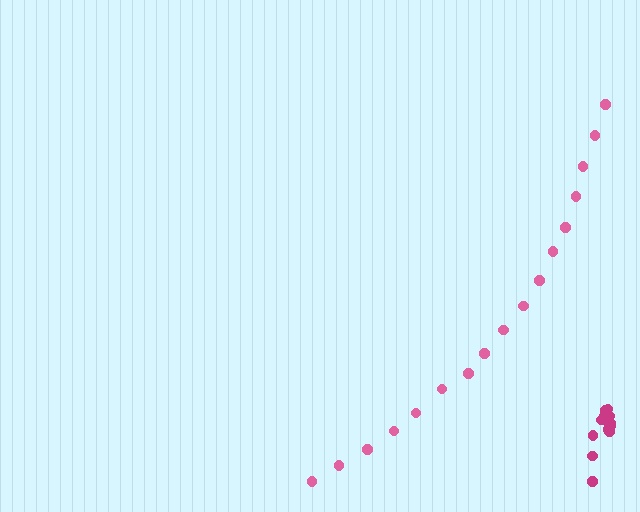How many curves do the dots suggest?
There are 2 distinct paths.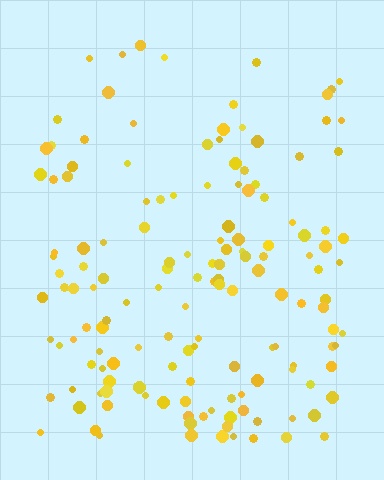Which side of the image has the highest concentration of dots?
The bottom.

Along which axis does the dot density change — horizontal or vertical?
Vertical.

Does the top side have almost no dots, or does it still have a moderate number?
Still a moderate number, just noticeably fewer than the bottom.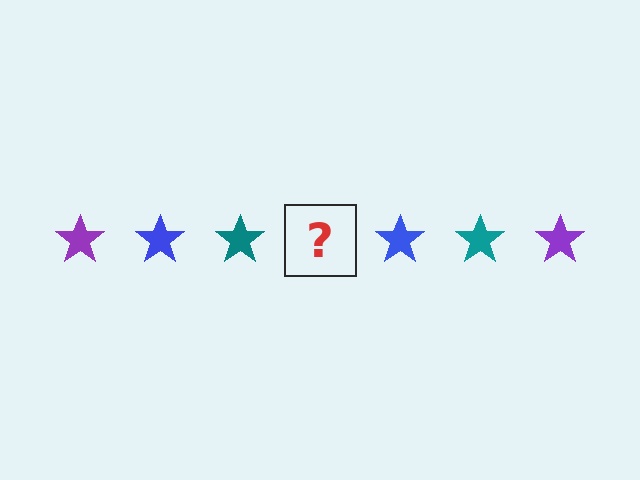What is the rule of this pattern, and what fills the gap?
The rule is that the pattern cycles through purple, blue, teal stars. The gap should be filled with a purple star.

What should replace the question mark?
The question mark should be replaced with a purple star.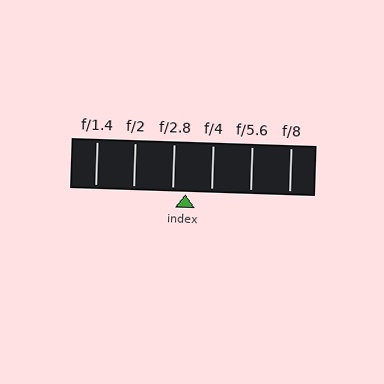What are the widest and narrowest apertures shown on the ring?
The widest aperture shown is f/1.4 and the narrowest is f/8.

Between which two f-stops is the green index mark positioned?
The index mark is between f/2.8 and f/4.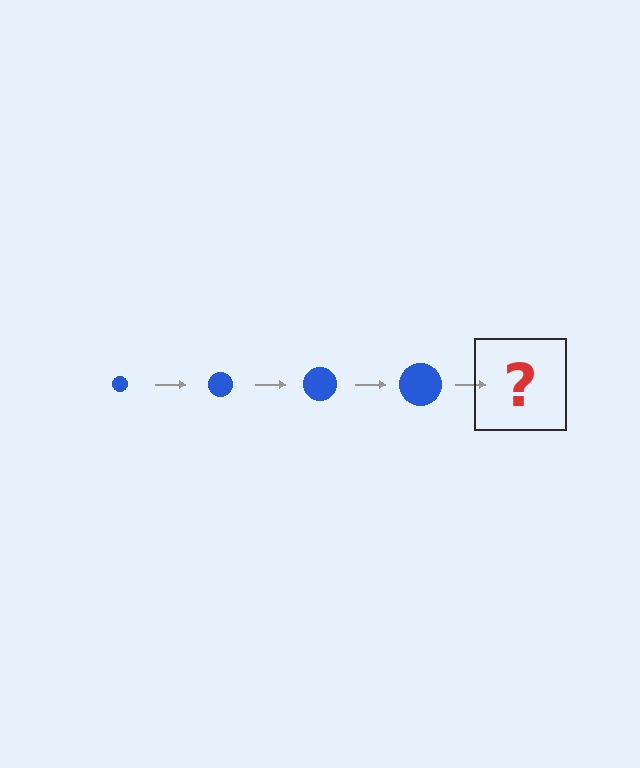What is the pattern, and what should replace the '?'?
The pattern is that the circle gets progressively larger each step. The '?' should be a blue circle, larger than the previous one.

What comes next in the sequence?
The next element should be a blue circle, larger than the previous one.